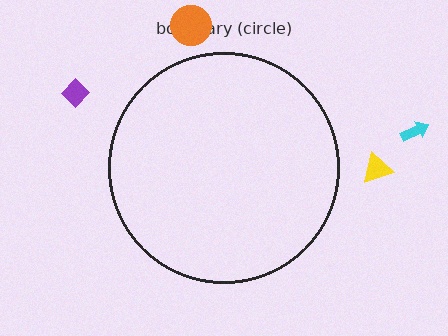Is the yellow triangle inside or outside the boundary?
Outside.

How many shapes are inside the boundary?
0 inside, 4 outside.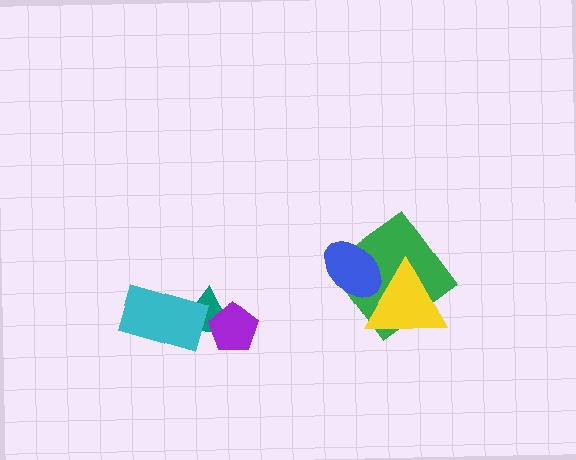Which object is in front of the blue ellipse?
The yellow triangle is in front of the blue ellipse.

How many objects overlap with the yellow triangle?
2 objects overlap with the yellow triangle.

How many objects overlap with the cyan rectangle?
1 object overlaps with the cyan rectangle.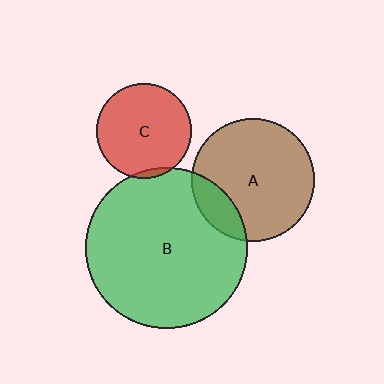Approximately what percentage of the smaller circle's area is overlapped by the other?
Approximately 15%.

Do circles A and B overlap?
Yes.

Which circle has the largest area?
Circle B (green).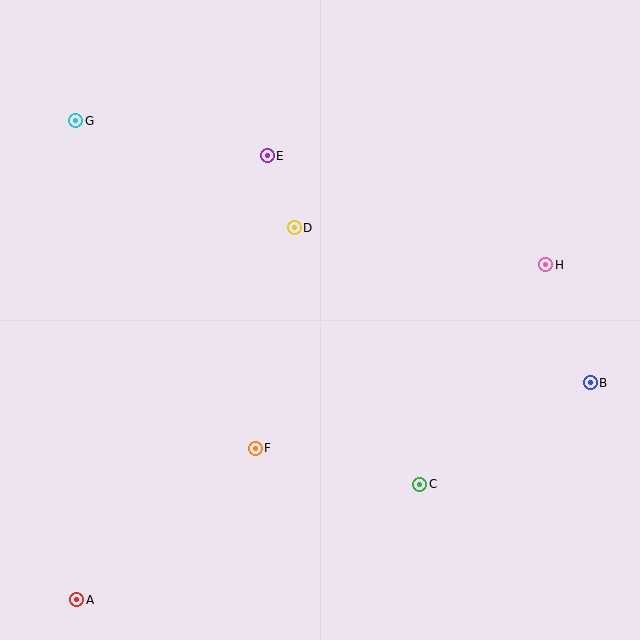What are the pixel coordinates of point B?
Point B is at (590, 383).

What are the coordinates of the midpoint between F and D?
The midpoint between F and D is at (275, 338).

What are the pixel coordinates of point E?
Point E is at (267, 156).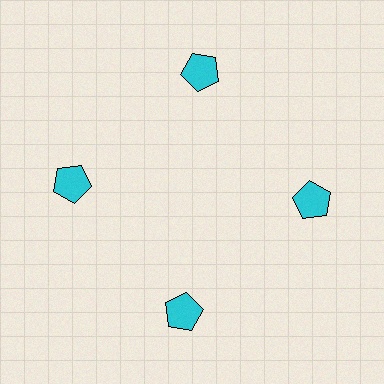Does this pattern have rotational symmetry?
Yes, this pattern has 4-fold rotational symmetry. It looks the same after rotating 90 degrees around the center.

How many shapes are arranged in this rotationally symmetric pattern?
There are 4 shapes, arranged in 4 groups of 1.